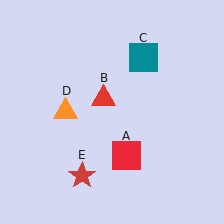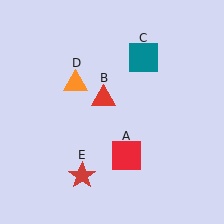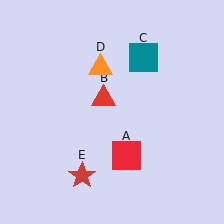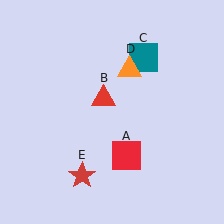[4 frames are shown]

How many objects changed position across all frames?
1 object changed position: orange triangle (object D).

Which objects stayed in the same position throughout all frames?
Red square (object A) and red triangle (object B) and teal square (object C) and red star (object E) remained stationary.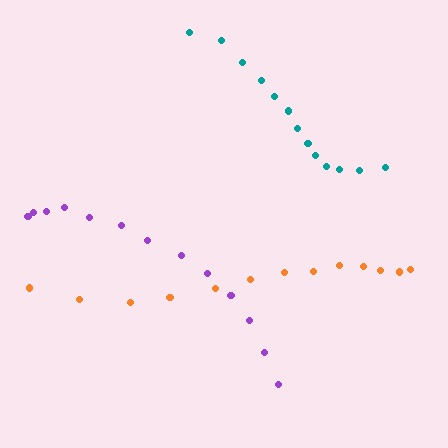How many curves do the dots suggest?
There are 3 distinct paths.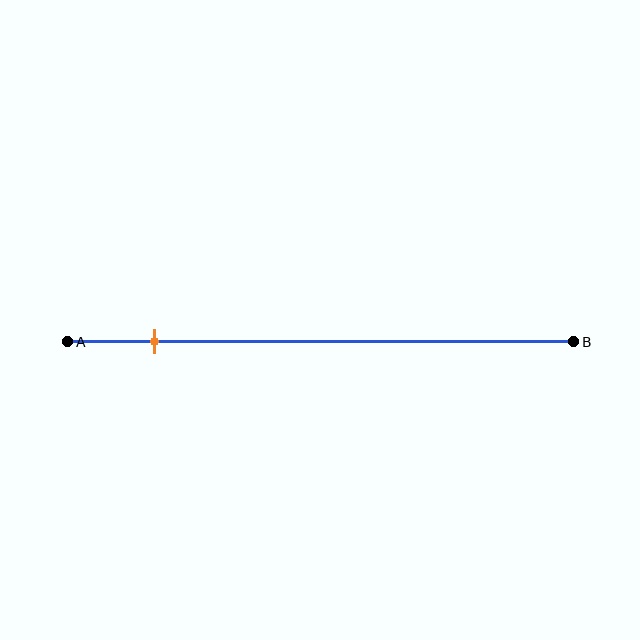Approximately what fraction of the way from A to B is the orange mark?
The orange mark is approximately 15% of the way from A to B.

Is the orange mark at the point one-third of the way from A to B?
No, the mark is at about 15% from A, not at the 33% one-third point.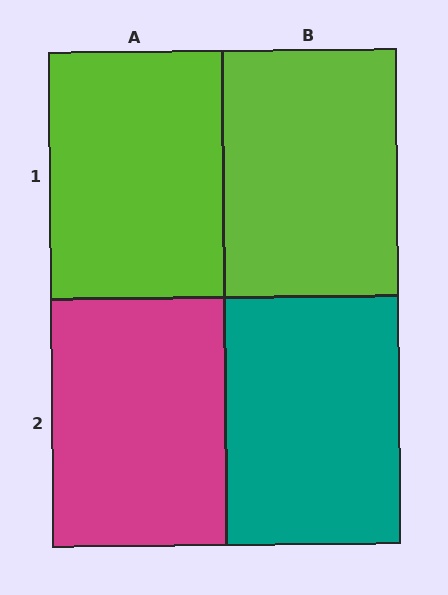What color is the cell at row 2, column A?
Magenta.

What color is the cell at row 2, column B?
Teal.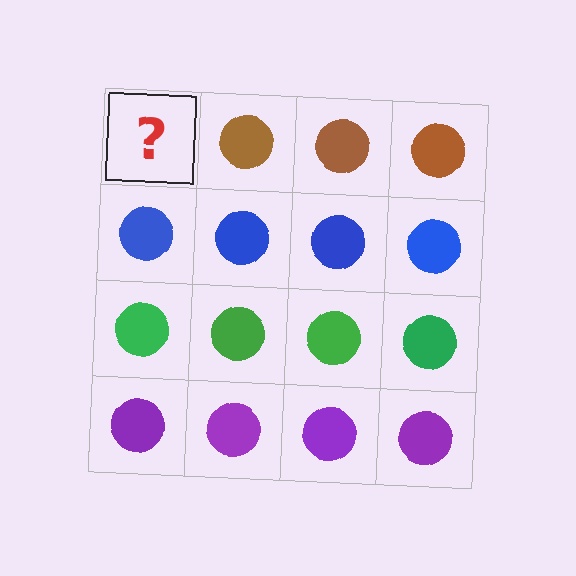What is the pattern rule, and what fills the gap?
The rule is that each row has a consistent color. The gap should be filled with a brown circle.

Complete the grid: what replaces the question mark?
The question mark should be replaced with a brown circle.